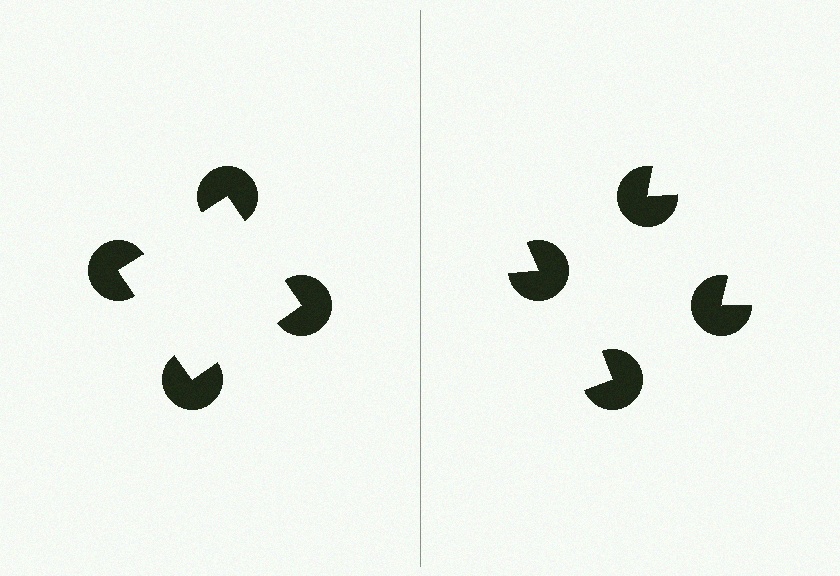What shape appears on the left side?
An illusory square.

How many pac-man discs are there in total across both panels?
8 — 4 on each side.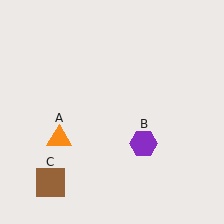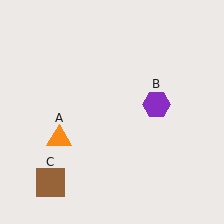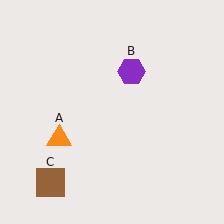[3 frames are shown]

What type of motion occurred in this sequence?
The purple hexagon (object B) rotated counterclockwise around the center of the scene.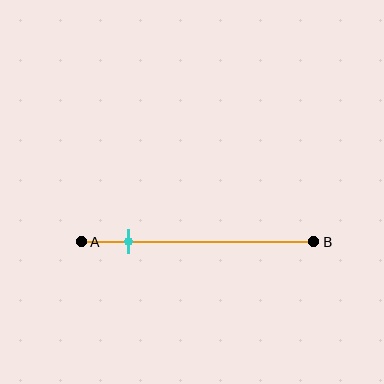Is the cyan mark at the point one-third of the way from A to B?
No, the mark is at about 20% from A, not at the 33% one-third point.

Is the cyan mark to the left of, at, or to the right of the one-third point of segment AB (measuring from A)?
The cyan mark is to the left of the one-third point of segment AB.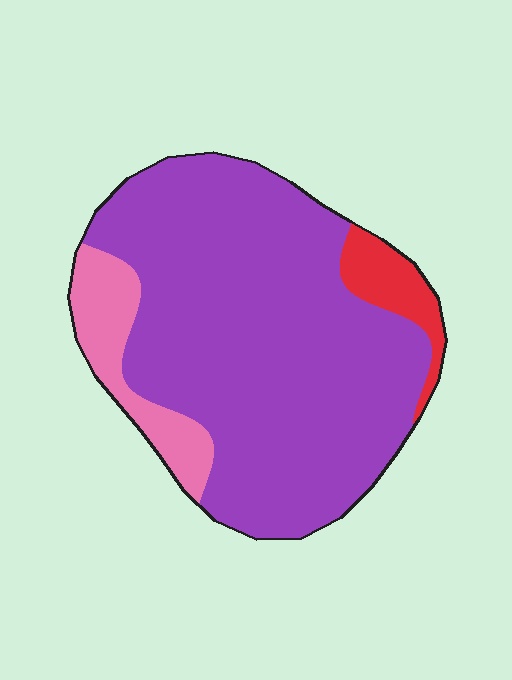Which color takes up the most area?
Purple, at roughly 80%.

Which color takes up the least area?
Red, at roughly 5%.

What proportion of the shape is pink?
Pink takes up less than a sixth of the shape.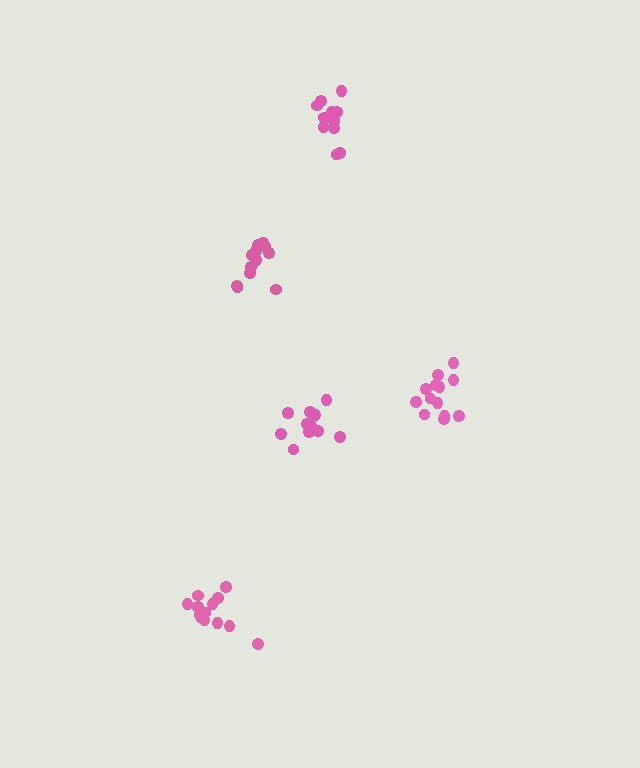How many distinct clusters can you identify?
There are 5 distinct clusters.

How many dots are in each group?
Group 1: 12 dots, Group 2: 13 dots, Group 3: 12 dots, Group 4: 13 dots, Group 5: 11 dots (61 total).